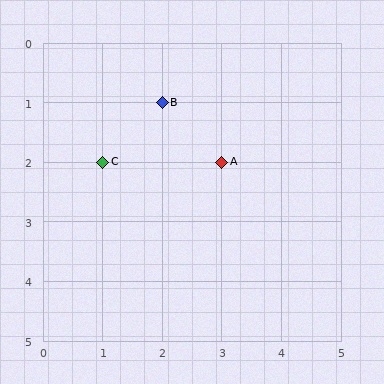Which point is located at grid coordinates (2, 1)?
Point B is at (2, 1).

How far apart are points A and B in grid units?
Points A and B are 1 column and 1 row apart (about 1.4 grid units diagonally).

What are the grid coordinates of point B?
Point B is at grid coordinates (2, 1).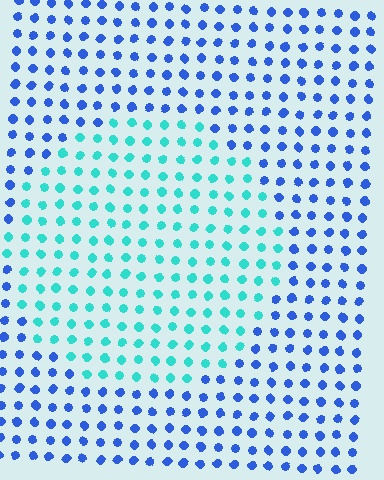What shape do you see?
I see a circle.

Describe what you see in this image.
The image is filled with small blue elements in a uniform arrangement. A circle-shaped region is visible where the elements are tinted to a slightly different hue, forming a subtle color boundary.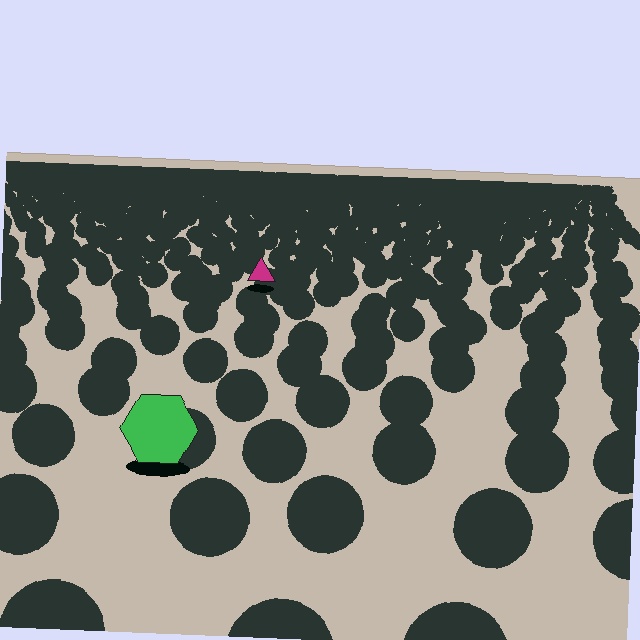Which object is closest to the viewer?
The green hexagon is closest. The texture marks near it are larger and more spread out.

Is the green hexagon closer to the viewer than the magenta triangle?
Yes. The green hexagon is closer — you can tell from the texture gradient: the ground texture is coarser near it.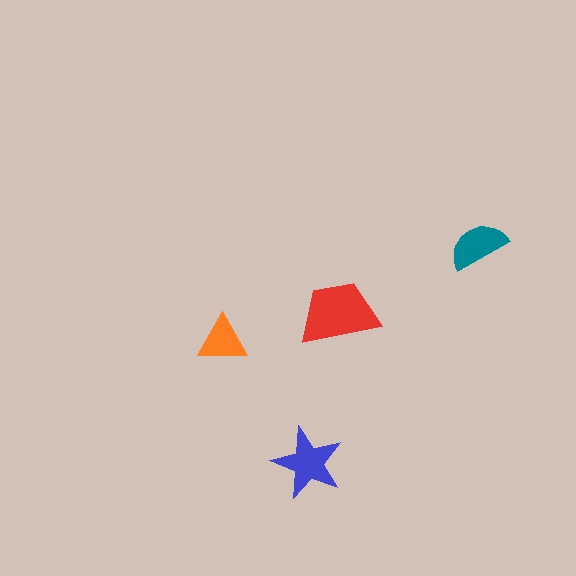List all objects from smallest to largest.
The orange triangle, the teal semicircle, the blue star, the red trapezoid.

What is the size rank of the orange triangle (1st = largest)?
4th.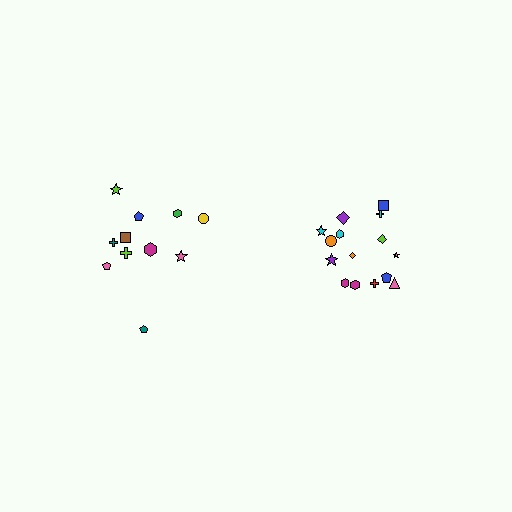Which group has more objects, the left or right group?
The right group.